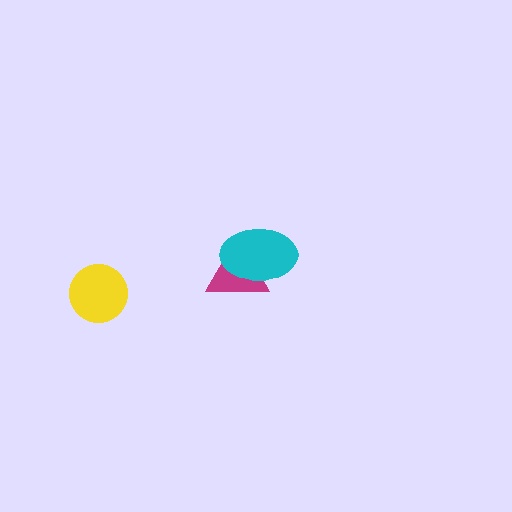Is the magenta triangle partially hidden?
Yes, it is partially covered by another shape.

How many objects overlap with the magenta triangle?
1 object overlaps with the magenta triangle.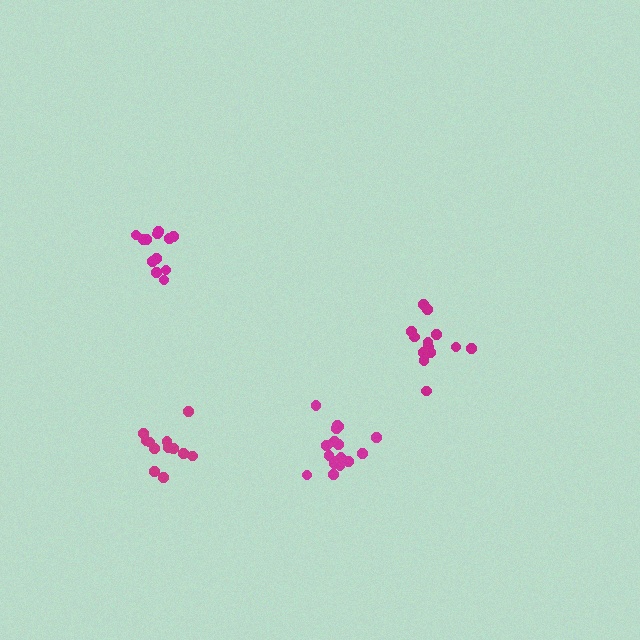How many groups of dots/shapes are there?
There are 4 groups.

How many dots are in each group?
Group 1: 12 dots, Group 2: 17 dots, Group 3: 13 dots, Group 4: 12 dots (54 total).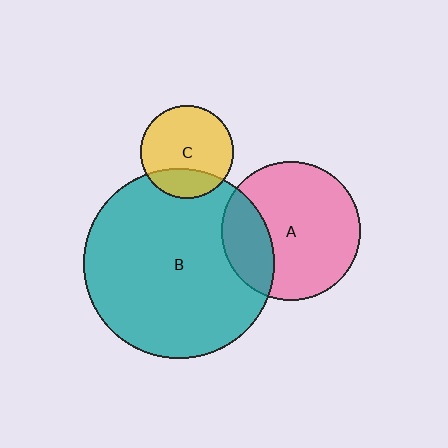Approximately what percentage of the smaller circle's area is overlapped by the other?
Approximately 25%.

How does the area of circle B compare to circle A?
Approximately 1.9 times.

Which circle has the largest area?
Circle B (teal).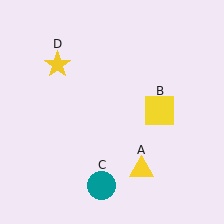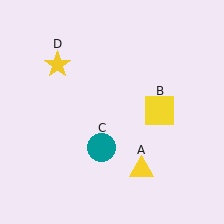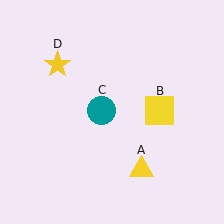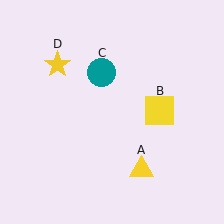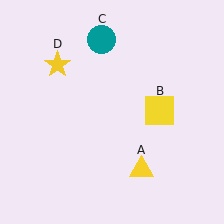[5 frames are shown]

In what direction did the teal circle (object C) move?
The teal circle (object C) moved up.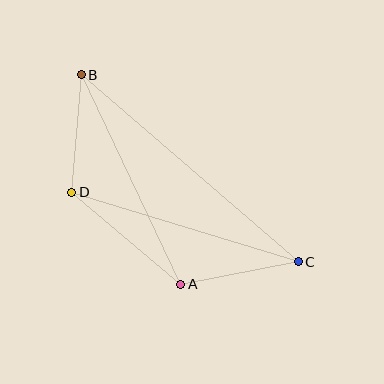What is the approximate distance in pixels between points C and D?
The distance between C and D is approximately 237 pixels.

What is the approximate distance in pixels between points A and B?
The distance between A and B is approximately 232 pixels.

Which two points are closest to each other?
Points B and D are closest to each other.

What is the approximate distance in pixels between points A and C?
The distance between A and C is approximately 119 pixels.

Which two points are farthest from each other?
Points B and C are farthest from each other.